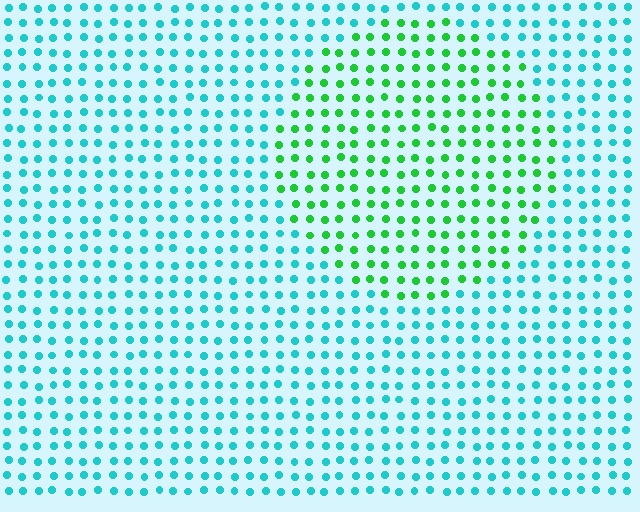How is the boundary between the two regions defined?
The boundary is defined purely by a slight shift in hue (about 52 degrees). Spacing, size, and orientation are identical on both sides.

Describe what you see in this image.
The image is filled with small cyan elements in a uniform arrangement. A circle-shaped region is visible where the elements are tinted to a slightly different hue, forming a subtle color boundary.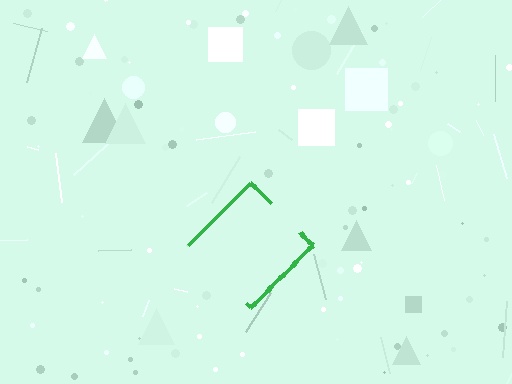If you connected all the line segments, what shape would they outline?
They would outline a diamond.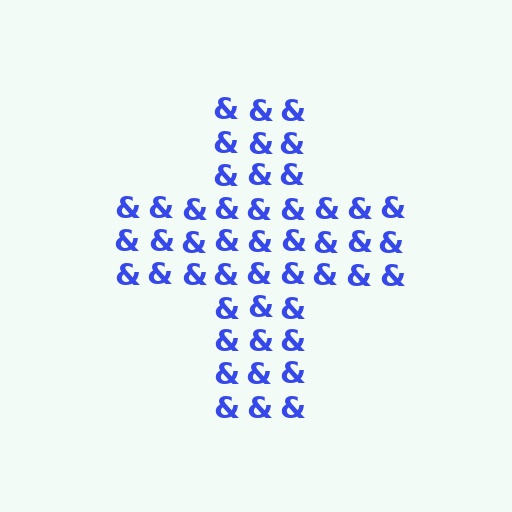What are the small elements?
The small elements are ampersands.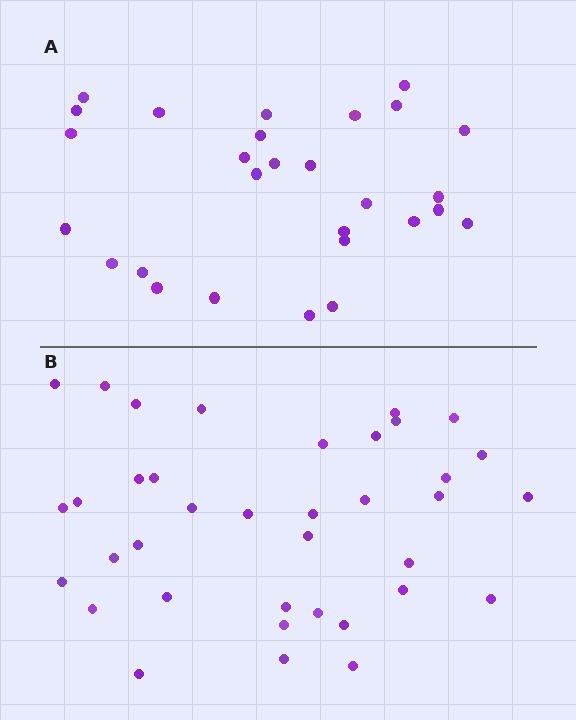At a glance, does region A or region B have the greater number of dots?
Region B (the bottom region) has more dots.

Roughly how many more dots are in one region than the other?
Region B has roughly 8 or so more dots than region A.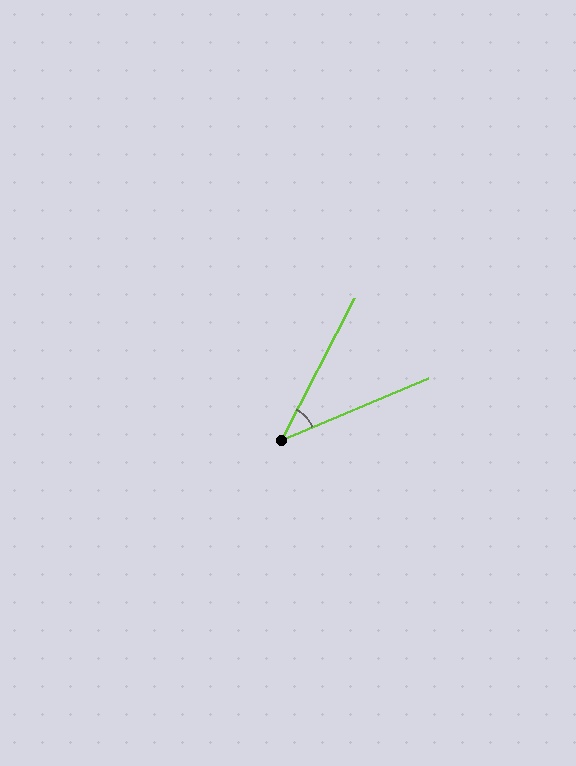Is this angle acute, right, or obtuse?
It is acute.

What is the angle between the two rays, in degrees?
Approximately 40 degrees.